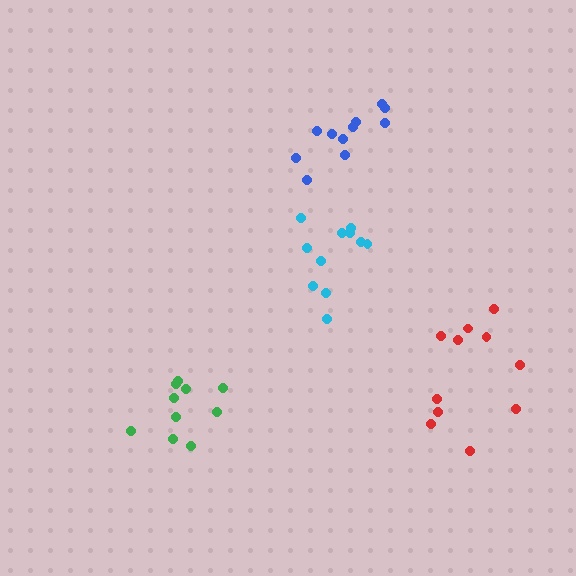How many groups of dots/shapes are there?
There are 4 groups.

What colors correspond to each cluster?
The clusters are colored: cyan, blue, red, green.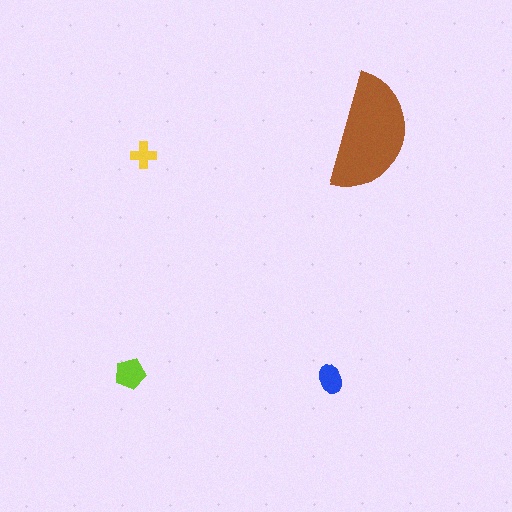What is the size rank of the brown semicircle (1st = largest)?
1st.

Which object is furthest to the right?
The brown semicircle is rightmost.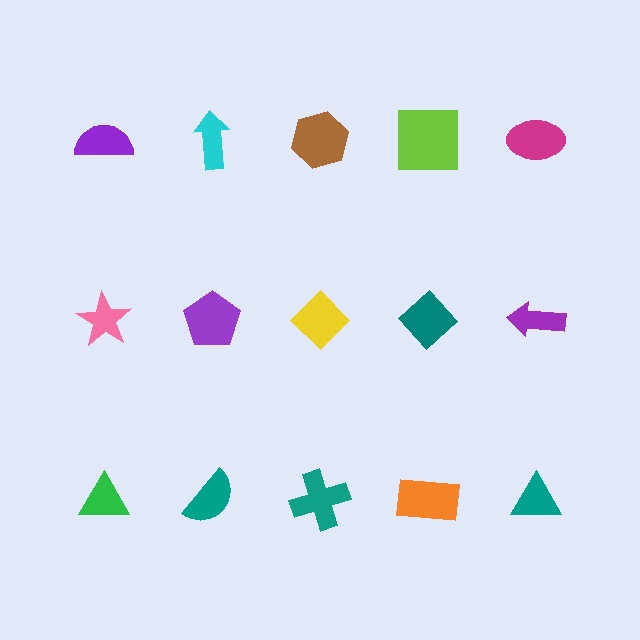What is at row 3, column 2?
A teal semicircle.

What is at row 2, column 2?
A purple pentagon.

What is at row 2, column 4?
A teal diamond.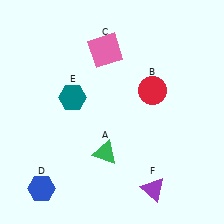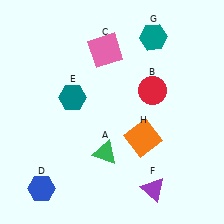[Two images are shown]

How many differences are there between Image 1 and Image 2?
There are 2 differences between the two images.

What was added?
A teal hexagon (G), an orange square (H) were added in Image 2.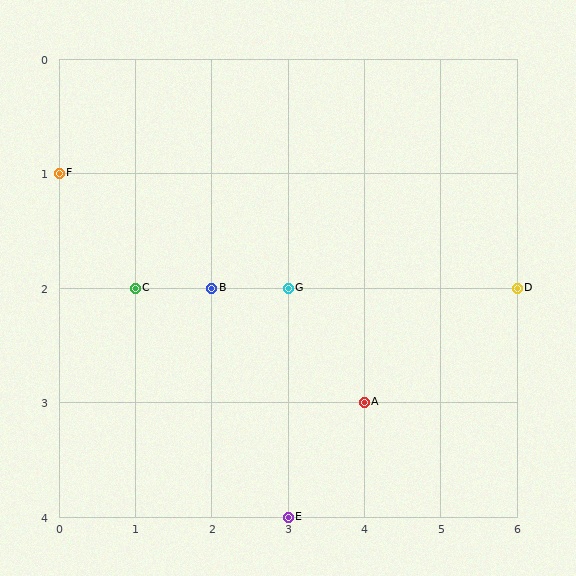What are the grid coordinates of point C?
Point C is at grid coordinates (1, 2).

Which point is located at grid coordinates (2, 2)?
Point B is at (2, 2).